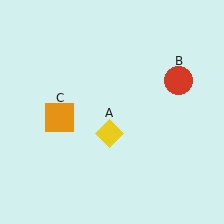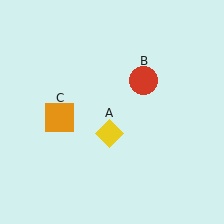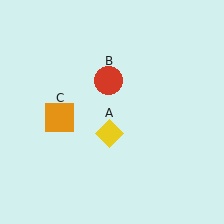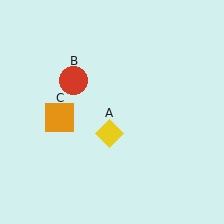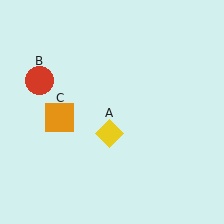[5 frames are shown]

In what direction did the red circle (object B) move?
The red circle (object B) moved left.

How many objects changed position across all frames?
1 object changed position: red circle (object B).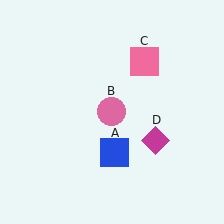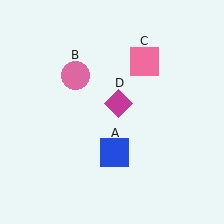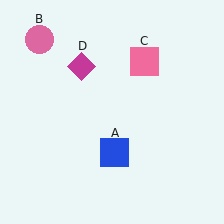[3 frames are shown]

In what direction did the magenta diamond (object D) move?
The magenta diamond (object D) moved up and to the left.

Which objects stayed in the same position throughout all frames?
Blue square (object A) and pink square (object C) remained stationary.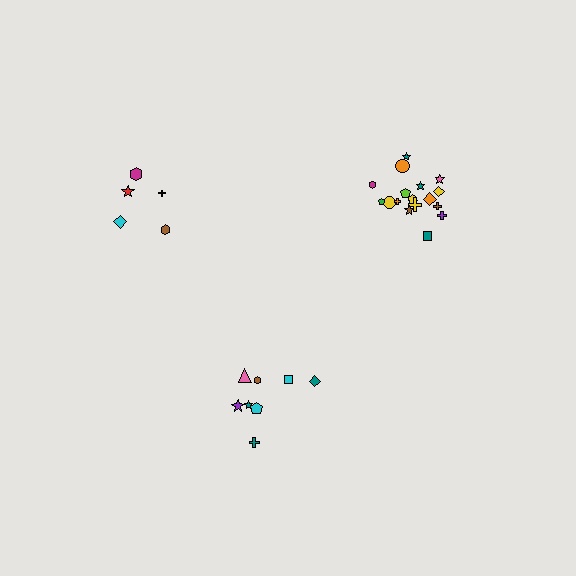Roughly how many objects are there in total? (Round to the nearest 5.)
Roughly 30 objects in total.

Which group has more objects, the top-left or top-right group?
The top-right group.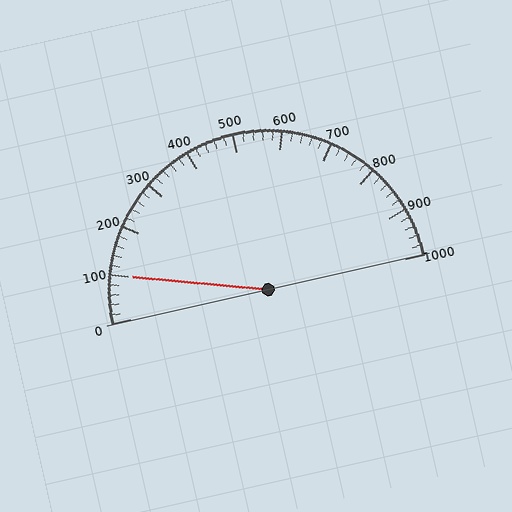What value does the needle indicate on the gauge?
The needle indicates approximately 100.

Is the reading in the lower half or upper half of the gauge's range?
The reading is in the lower half of the range (0 to 1000).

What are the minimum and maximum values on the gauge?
The gauge ranges from 0 to 1000.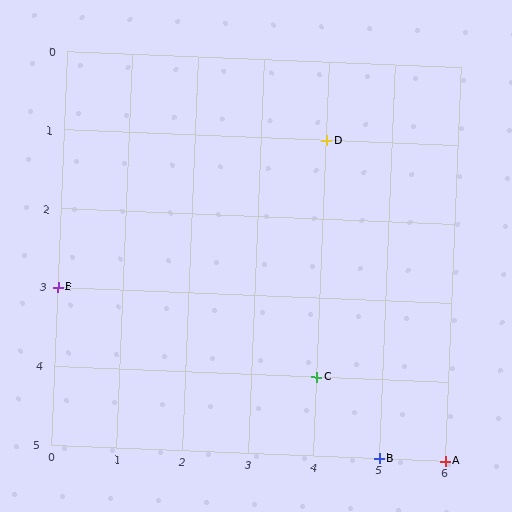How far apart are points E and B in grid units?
Points E and B are 5 columns and 2 rows apart (about 5.4 grid units diagonally).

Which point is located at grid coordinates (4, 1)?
Point D is at (4, 1).